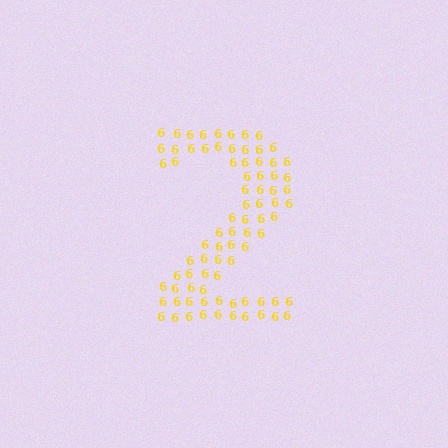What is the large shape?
The large shape is the digit 2.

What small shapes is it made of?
It is made of small digit 6's.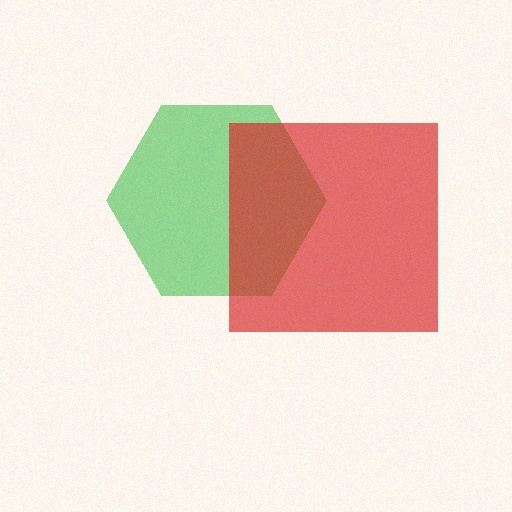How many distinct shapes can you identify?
There are 2 distinct shapes: a green hexagon, a red square.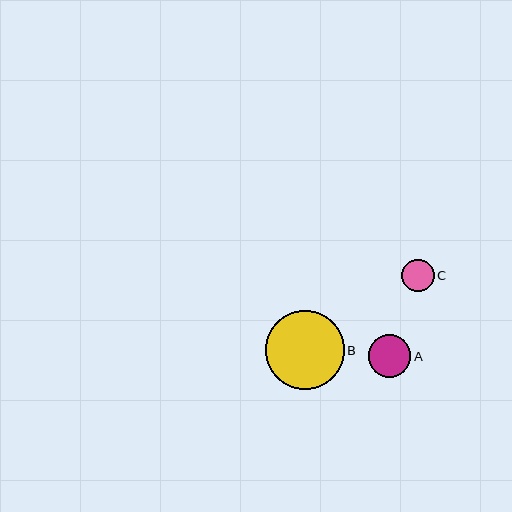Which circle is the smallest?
Circle C is the smallest with a size of approximately 32 pixels.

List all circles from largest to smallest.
From largest to smallest: B, A, C.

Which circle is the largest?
Circle B is the largest with a size of approximately 79 pixels.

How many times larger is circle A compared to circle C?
Circle A is approximately 1.3 times the size of circle C.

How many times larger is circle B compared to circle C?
Circle B is approximately 2.4 times the size of circle C.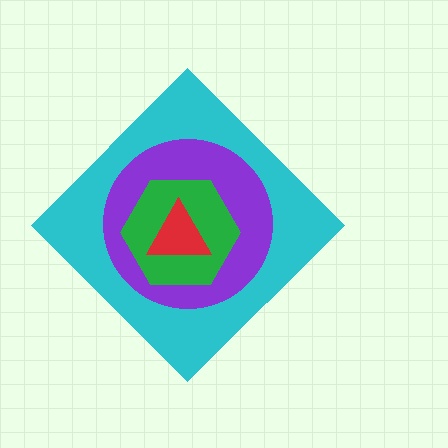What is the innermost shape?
The red triangle.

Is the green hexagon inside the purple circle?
Yes.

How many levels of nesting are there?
4.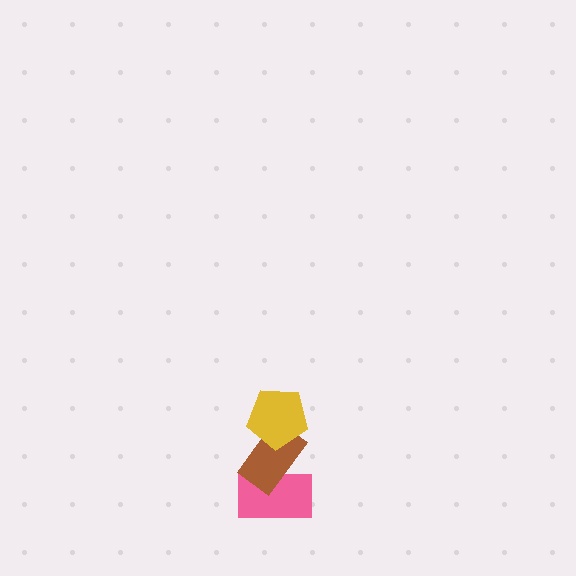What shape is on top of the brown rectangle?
The yellow pentagon is on top of the brown rectangle.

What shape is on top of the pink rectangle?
The brown rectangle is on top of the pink rectangle.